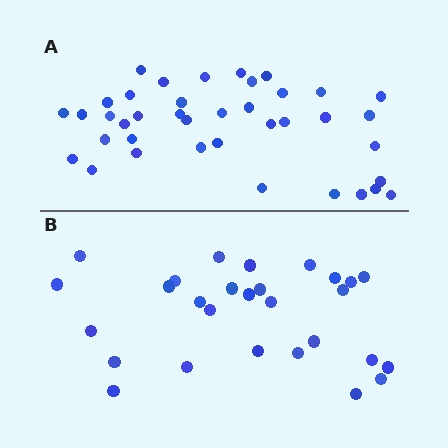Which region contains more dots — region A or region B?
Region A (the top region) has more dots.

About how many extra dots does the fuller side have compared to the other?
Region A has roughly 12 or so more dots than region B.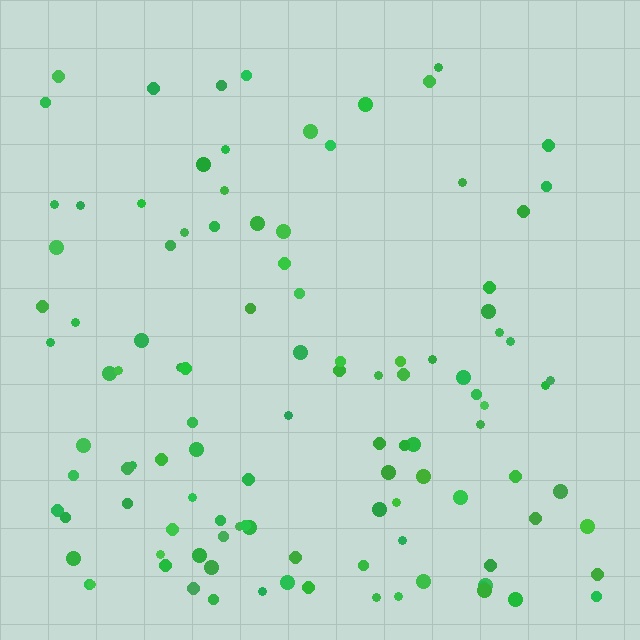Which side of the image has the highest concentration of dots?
The bottom.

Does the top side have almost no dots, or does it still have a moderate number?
Still a moderate number, just noticeably fewer than the bottom.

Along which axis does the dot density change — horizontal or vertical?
Vertical.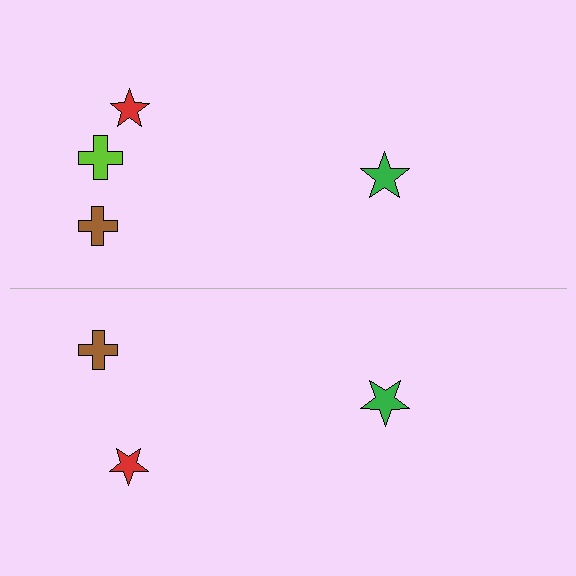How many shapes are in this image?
There are 7 shapes in this image.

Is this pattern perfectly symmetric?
No, the pattern is not perfectly symmetric. A lime cross is missing from the bottom side.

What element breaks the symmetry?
A lime cross is missing from the bottom side.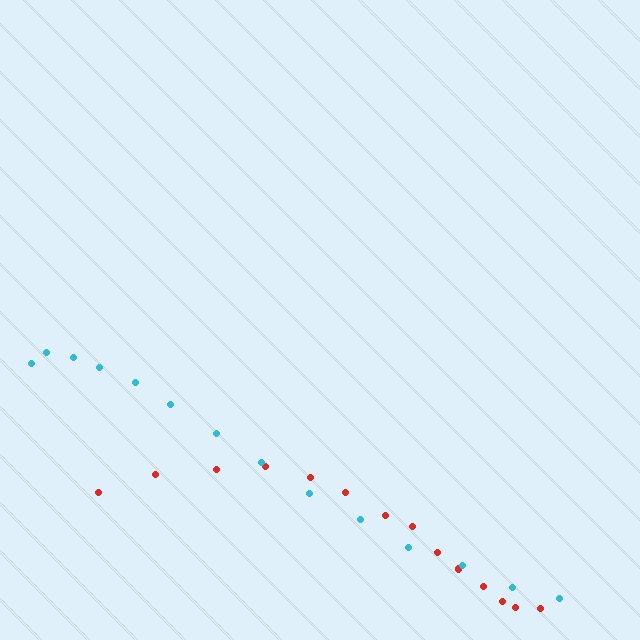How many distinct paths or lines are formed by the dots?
There are 2 distinct paths.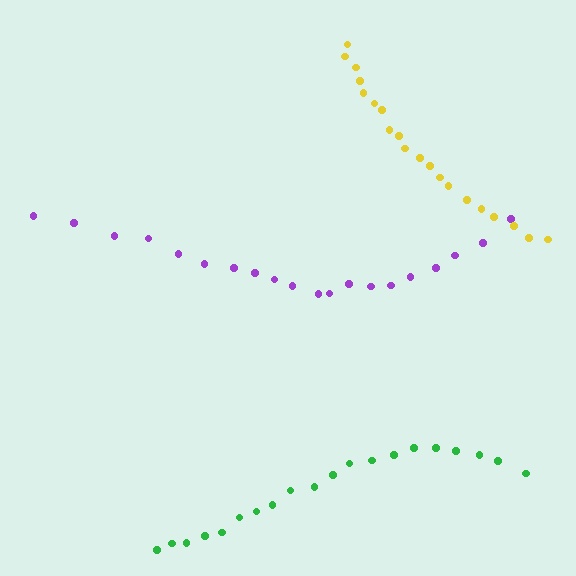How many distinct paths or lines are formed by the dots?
There are 3 distinct paths.